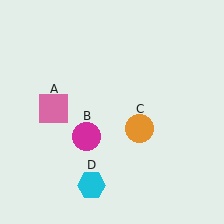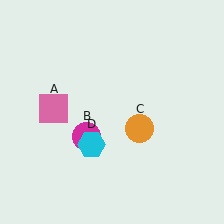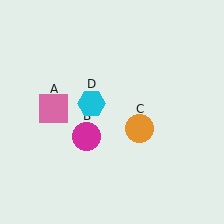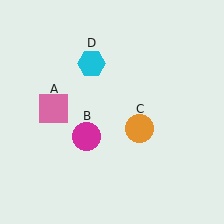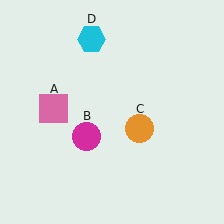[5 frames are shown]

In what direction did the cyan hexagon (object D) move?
The cyan hexagon (object D) moved up.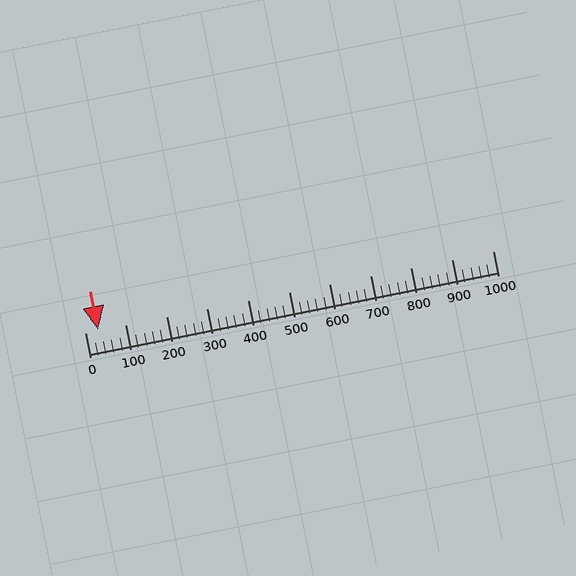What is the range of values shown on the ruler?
The ruler shows values from 0 to 1000.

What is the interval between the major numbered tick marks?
The major tick marks are spaced 100 units apart.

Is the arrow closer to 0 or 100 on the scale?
The arrow is closer to 0.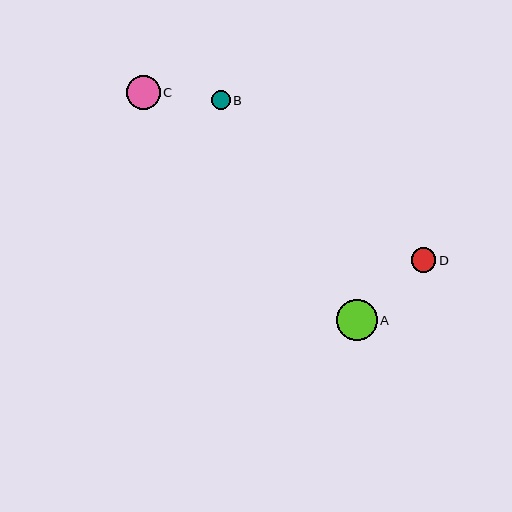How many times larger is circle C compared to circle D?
Circle C is approximately 1.4 times the size of circle D.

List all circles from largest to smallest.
From largest to smallest: A, C, D, B.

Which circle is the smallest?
Circle B is the smallest with a size of approximately 19 pixels.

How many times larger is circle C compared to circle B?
Circle C is approximately 1.9 times the size of circle B.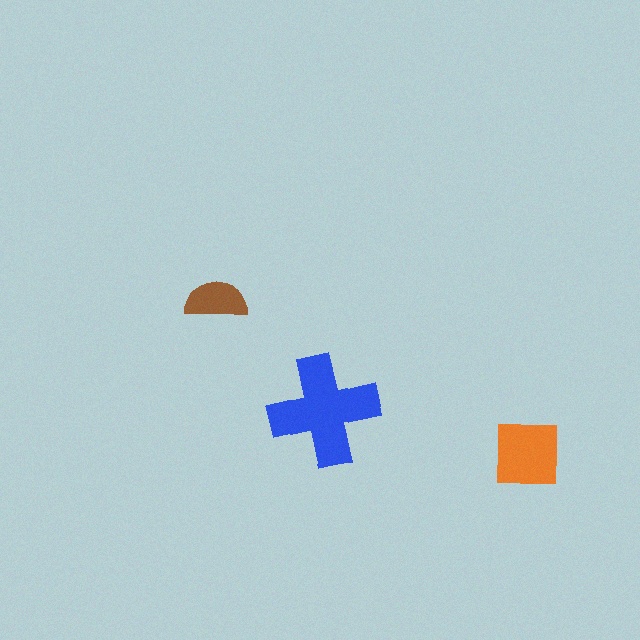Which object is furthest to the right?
The orange square is rightmost.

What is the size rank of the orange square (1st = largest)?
2nd.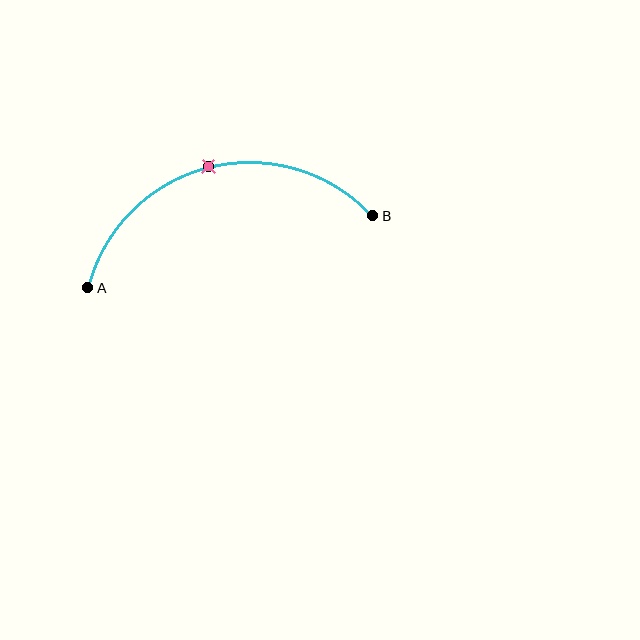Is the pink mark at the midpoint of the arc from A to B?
Yes. The pink mark lies on the arc at equal arc-length from both A and B — it is the arc midpoint.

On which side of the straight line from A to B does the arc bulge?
The arc bulges above the straight line connecting A and B.